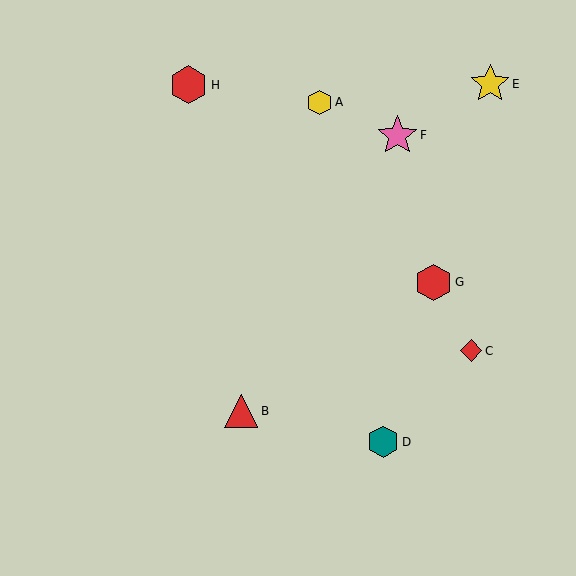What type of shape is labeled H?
Shape H is a red hexagon.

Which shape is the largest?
The pink star (labeled F) is the largest.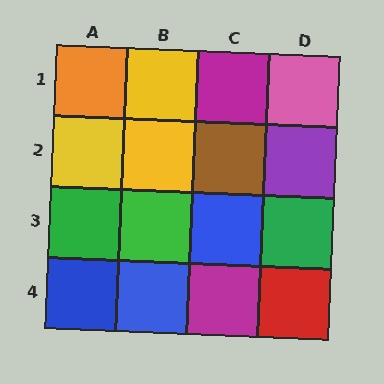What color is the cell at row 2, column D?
Purple.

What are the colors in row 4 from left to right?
Blue, blue, magenta, red.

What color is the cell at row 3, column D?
Green.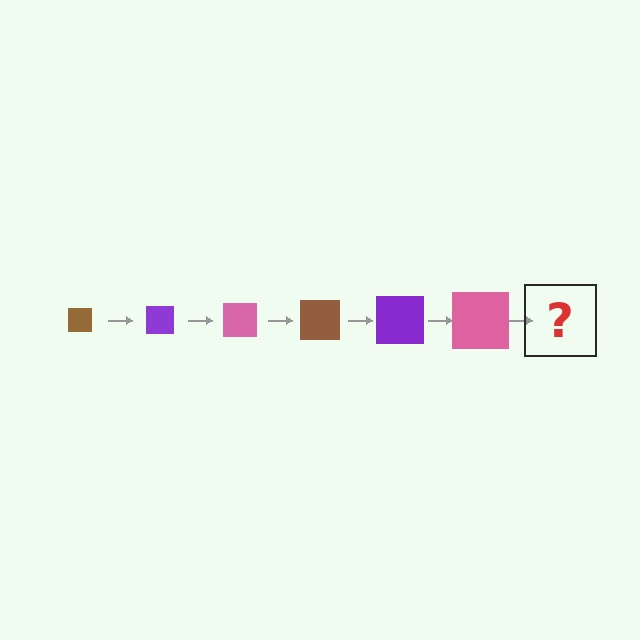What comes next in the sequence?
The next element should be a brown square, larger than the previous one.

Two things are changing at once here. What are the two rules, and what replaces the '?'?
The two rules are that the square grows larger each step and the color cycles through brown, purple, and pink. The '?' should be a brown square, larger than the previous one.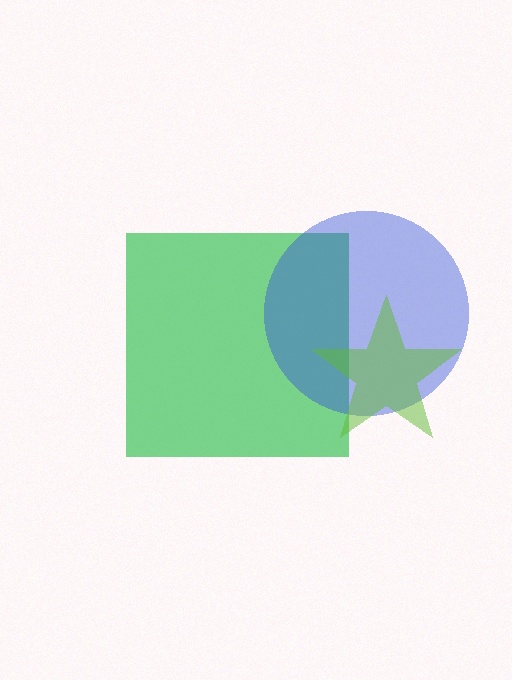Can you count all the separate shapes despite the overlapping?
Yes, there are 3 separate shapes.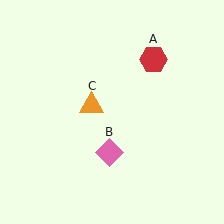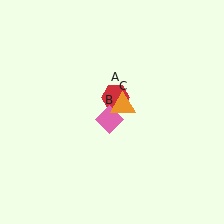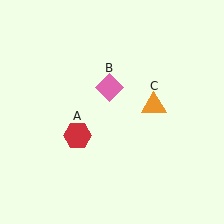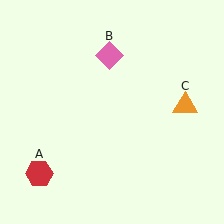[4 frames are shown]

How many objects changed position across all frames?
3 objects changed position: red hexagon (object A), pink diamond (object B), orange triangle (object C).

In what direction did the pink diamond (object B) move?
The pink diamond (object B) moved up.